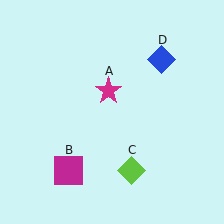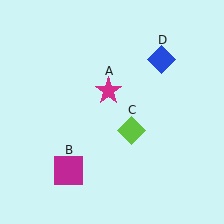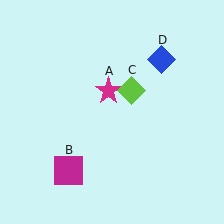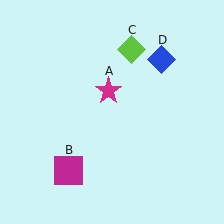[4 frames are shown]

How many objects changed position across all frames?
1 object changed position: lime diamond (object C).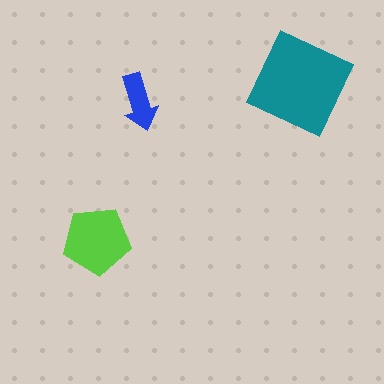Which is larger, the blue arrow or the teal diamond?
The teal diamond.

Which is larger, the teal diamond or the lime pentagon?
The teal diamond.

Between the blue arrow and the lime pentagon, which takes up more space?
The lime pentagon.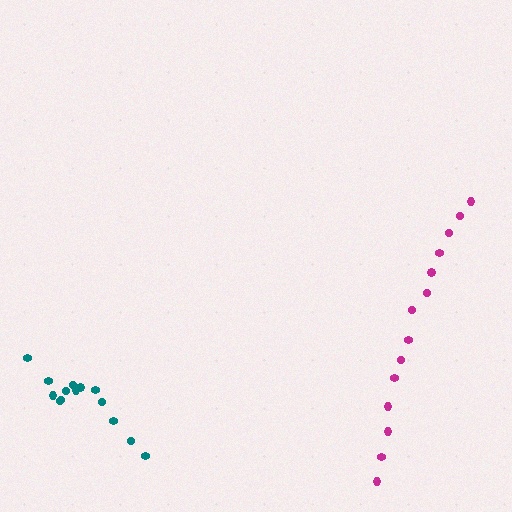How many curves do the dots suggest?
There are 2 distinct paths.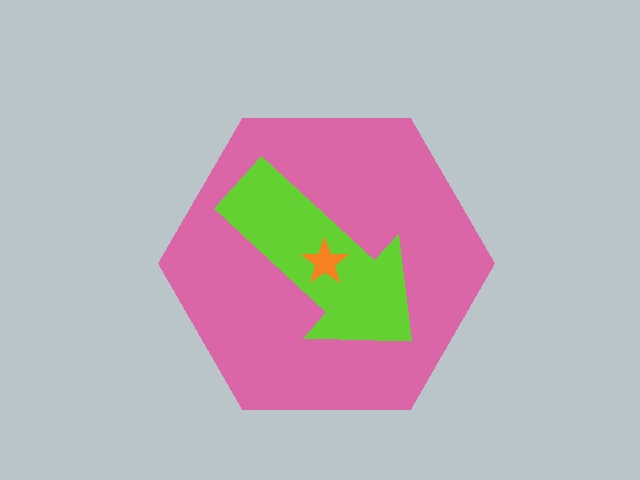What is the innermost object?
The orange star.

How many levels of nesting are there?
3.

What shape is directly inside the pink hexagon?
The lime arrow.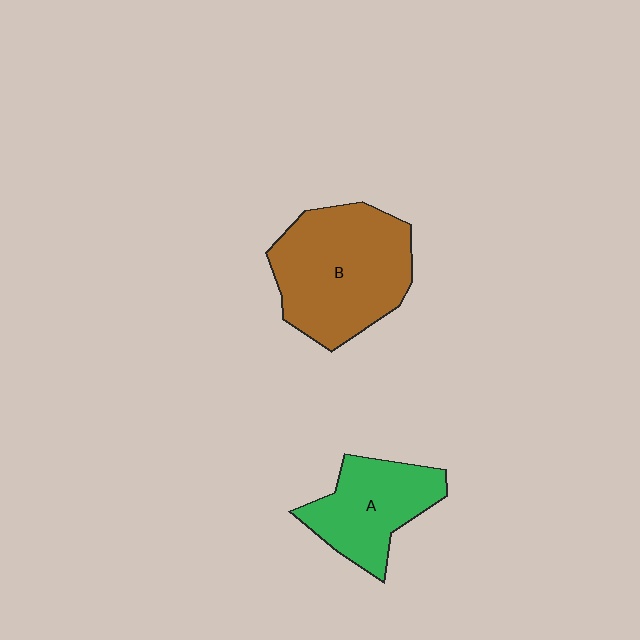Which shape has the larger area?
Shape B (brown).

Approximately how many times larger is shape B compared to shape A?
Approximately 1.5 times.